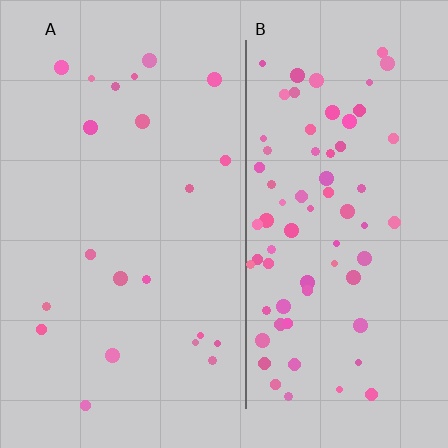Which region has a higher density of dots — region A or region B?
B (the right).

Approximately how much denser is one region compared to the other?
Approximately 3.3× — region B over region A.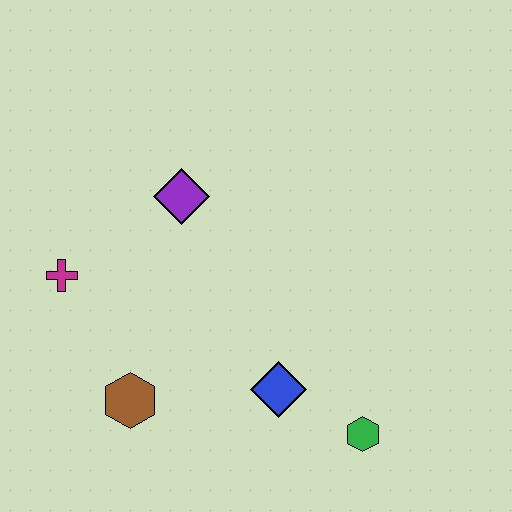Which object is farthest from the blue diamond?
The magenta cross is farthest from the blue diamond.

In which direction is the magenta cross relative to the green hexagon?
The magenta cross is to the left of the green hexagon.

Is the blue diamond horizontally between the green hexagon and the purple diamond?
Yes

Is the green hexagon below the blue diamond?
Yes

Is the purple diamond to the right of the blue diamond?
No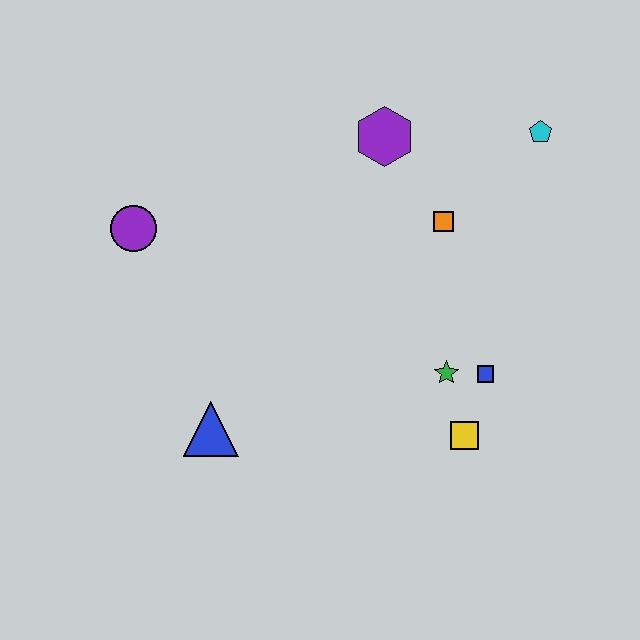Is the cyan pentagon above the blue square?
Yes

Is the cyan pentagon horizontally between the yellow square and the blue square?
No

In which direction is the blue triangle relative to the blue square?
The blue triangle is to the left of the blue square.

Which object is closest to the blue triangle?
The purple circle is closest to the blue triangle.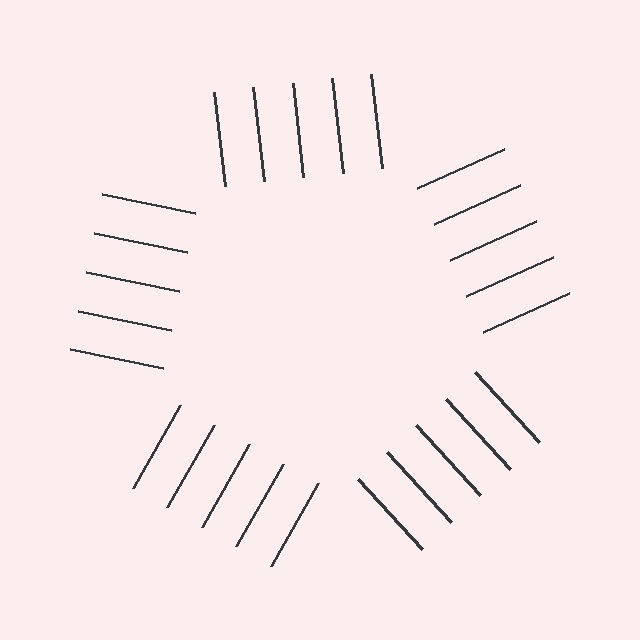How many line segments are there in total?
25 — 5 along each of the 5 edges.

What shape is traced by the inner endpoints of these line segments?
An illusory pentagon — the line segments terminate on its edges but no continuous stroke is drawn.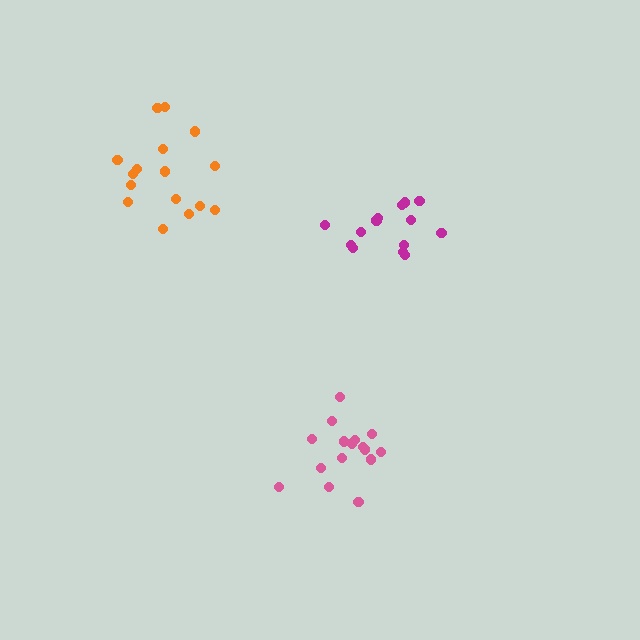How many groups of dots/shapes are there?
There are 3 groups.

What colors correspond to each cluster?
The clusters are colored: pink, magenta, orange.